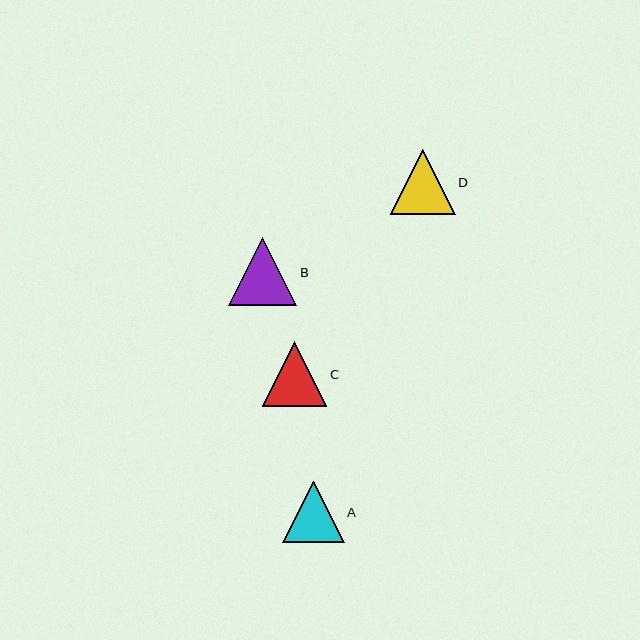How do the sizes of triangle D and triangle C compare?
Triangle D and triangle C are approximately the same size.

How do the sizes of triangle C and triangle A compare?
Triangle C and triangle A are approximately the same size.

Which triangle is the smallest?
Triangle A is the smallest with a size of approximately 62 pixels.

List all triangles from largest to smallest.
From largest to smallest: B, D, C, A.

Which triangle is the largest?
Triangle B is the largest with a size of approximately 68 pixels.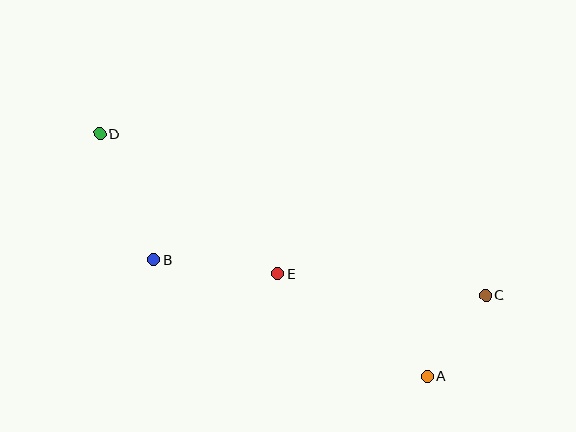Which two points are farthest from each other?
Points C and D are farthest from each other.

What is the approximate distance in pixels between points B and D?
The distance between B and D is approximately 137 pixels.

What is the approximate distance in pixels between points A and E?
The distance between A and E is approximately 181 pixels.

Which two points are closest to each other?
Points A and C are closest to each other.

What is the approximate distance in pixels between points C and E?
The distance between C and E is approximately 209 pixels.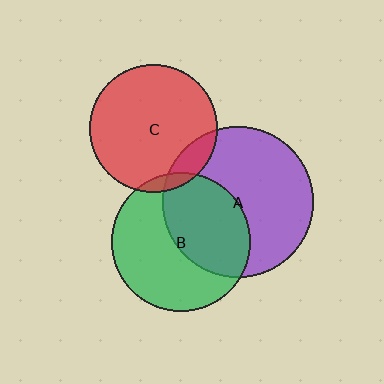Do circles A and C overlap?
Yes.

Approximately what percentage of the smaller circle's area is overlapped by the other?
Approximately 10%.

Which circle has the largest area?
Circle A (purple).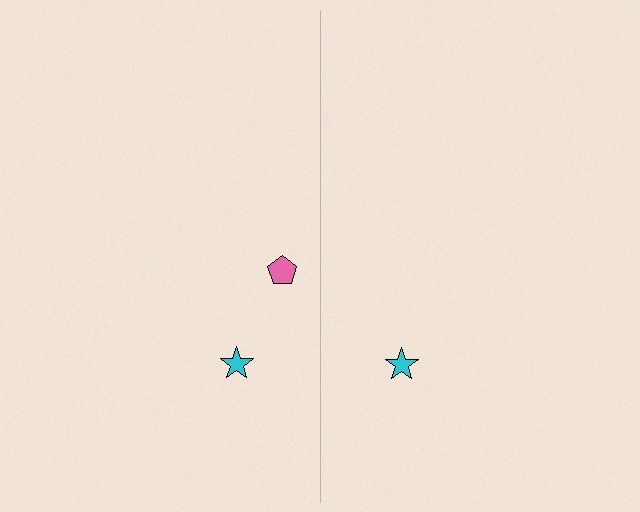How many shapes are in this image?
There are 3 shapes in this image.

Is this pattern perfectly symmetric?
No, the pattern is not perfectly symmetric. A pink pentagon is missing from the right side.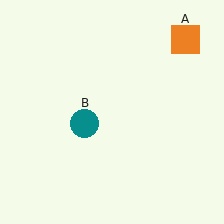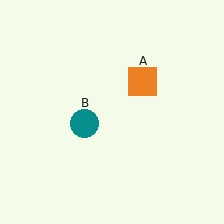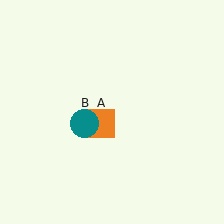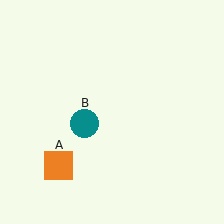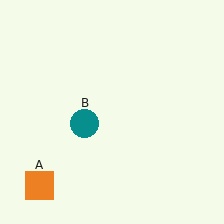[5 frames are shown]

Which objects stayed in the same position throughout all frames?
Teal circle (object B) remained stationary.